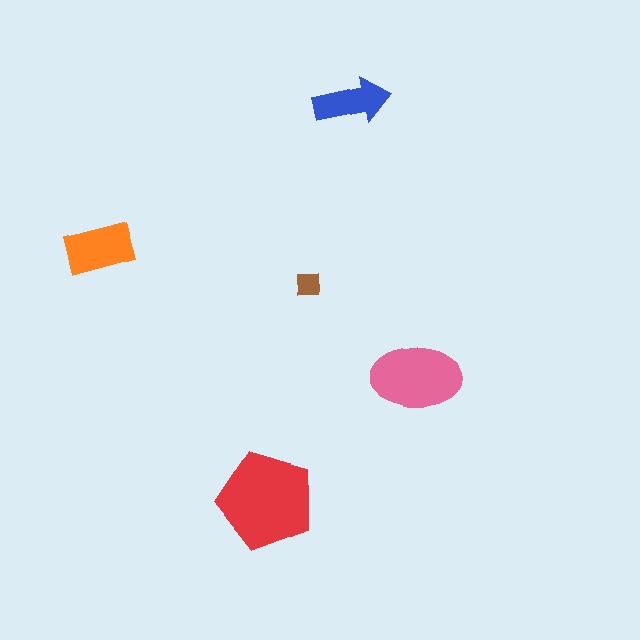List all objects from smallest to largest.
The brown square, the blue arrow, the orange rectangle, the pink ellipse, the red pentagon.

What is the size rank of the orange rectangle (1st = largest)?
3rd.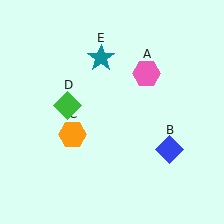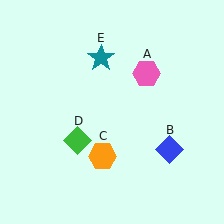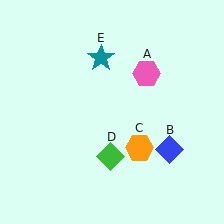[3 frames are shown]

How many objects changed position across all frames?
2 objects changed position: orange hexagon (object C), green diamond (object D).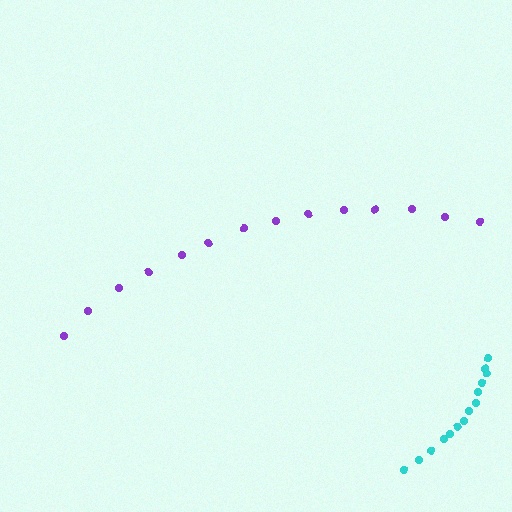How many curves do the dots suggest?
There are 2 distinct paths.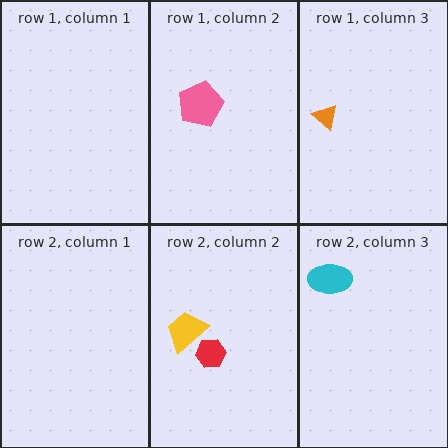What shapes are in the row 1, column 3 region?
The orange triangle.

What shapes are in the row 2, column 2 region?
The yellow trapezoid, the red hexagon.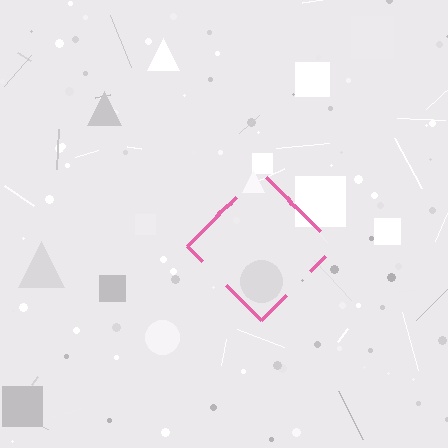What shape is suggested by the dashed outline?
The dashed outline suggests a diamond.